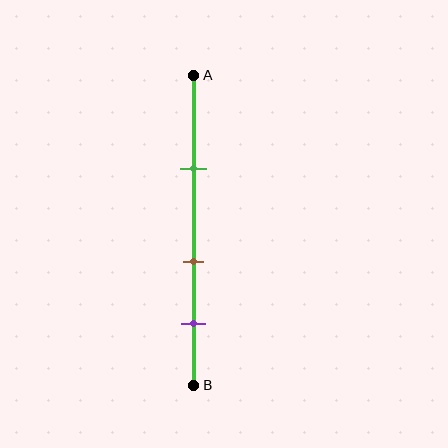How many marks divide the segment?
There are 3 marks dividing the segment.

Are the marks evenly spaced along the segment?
Yes, the marks are approximately evenly spaced.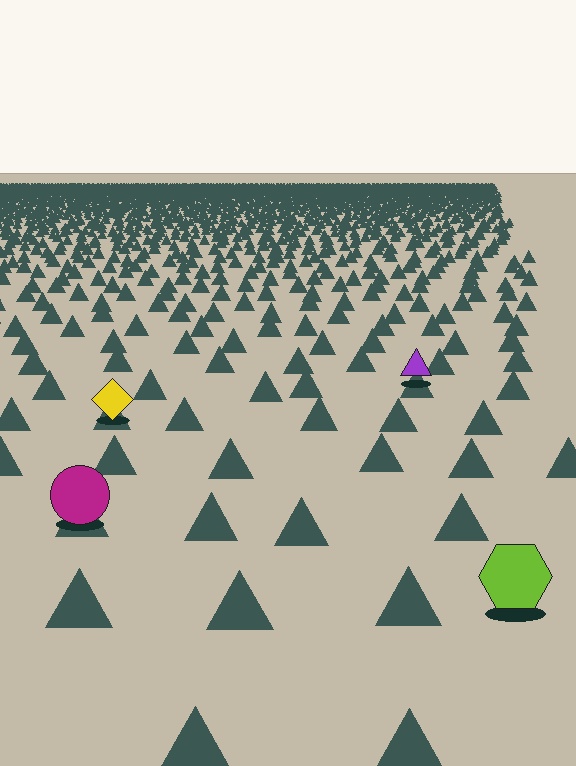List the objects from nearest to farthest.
From nearest to farthest: the lime hexagon, the magenta circle, the yellow diamond, the purple triangle.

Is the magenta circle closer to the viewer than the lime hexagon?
No. The lime hexagon is closer — you can tell from the texture gradient: the ground texture is coarser near it.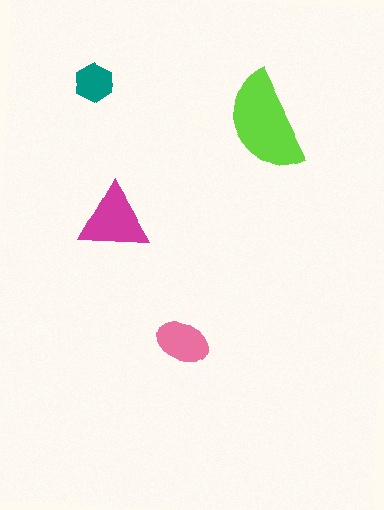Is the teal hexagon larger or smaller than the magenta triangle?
Smaller.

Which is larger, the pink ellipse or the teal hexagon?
The pink ellipse.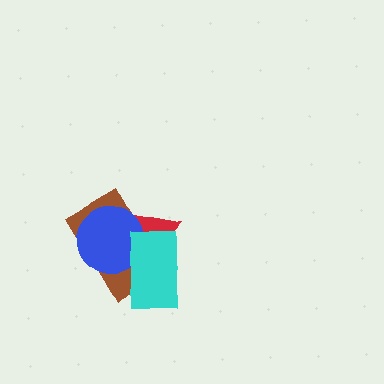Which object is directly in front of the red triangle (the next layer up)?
The blue circle is directly in front of the red triangle.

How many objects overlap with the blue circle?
3 objects overlap with the blue circle.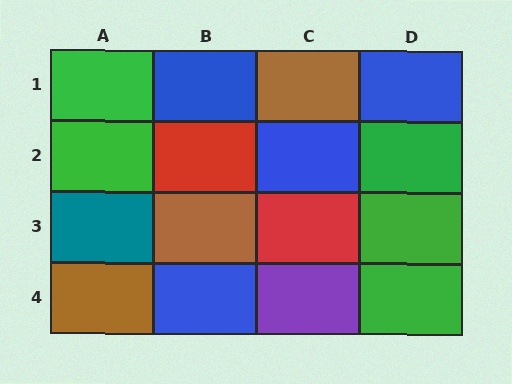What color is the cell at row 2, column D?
Green.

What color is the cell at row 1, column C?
Brown.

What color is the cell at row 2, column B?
Red.